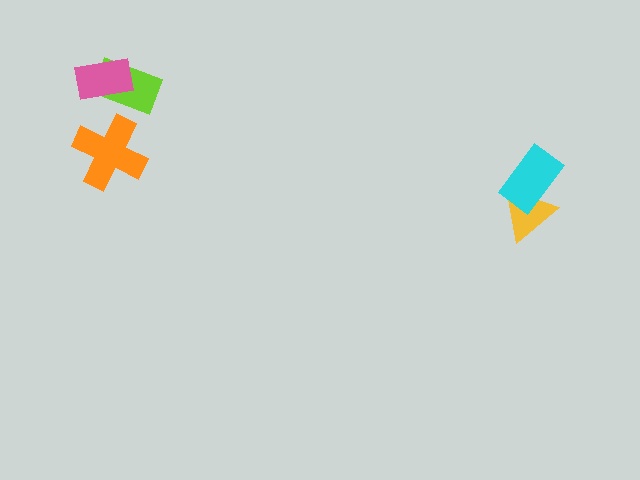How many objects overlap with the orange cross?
0 objects overlap with the orange cross.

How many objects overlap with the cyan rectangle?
1 object overlaps with the cyan rectangle.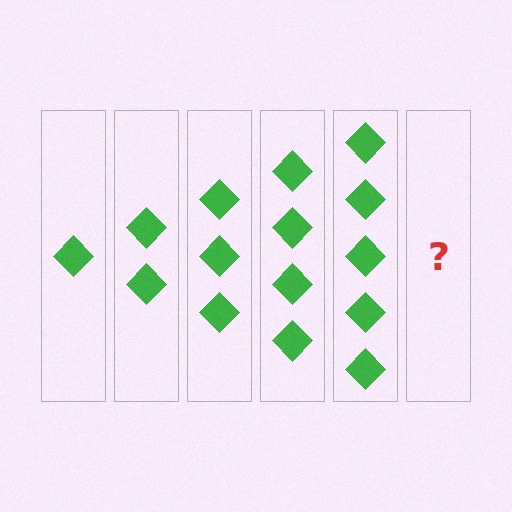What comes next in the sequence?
The next element should be 6 diamonds.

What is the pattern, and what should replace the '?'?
The pattern is that each step adds one more diamond. The '?' should be 6 diamonds.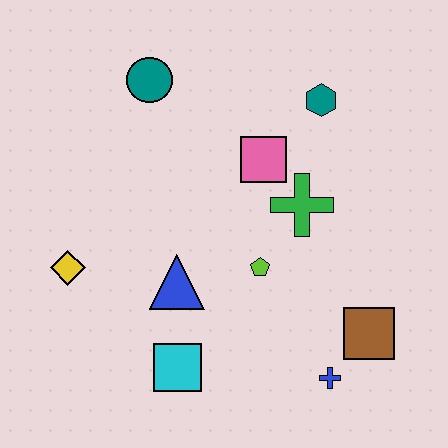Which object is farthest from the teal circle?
The blue cross is farthest from the teal circle.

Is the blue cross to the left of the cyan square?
No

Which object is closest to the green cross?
The pink square is closest to the green cross.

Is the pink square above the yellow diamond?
Yes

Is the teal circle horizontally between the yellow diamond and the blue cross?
Yes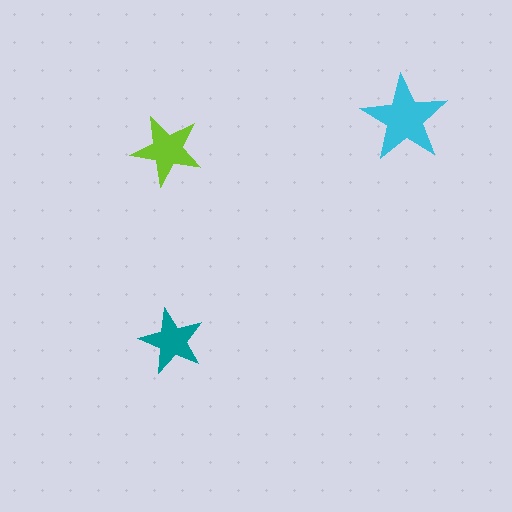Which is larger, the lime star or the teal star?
The lime one.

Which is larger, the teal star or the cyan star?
The cyan one.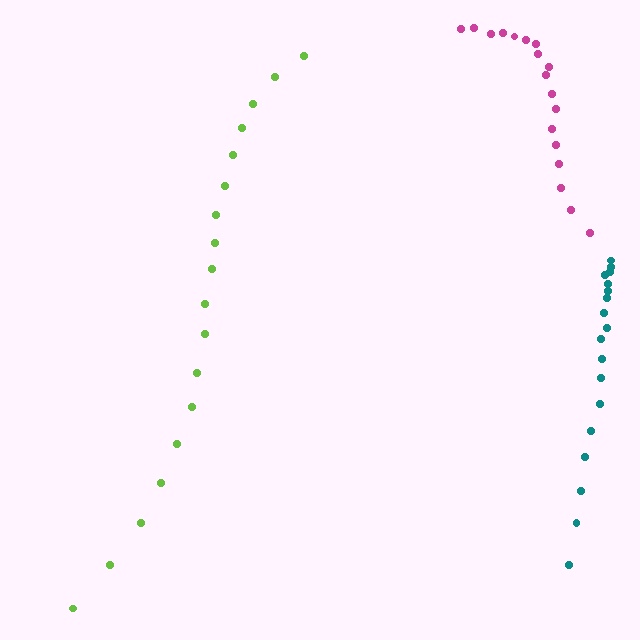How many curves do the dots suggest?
There are 3 distinct paths.